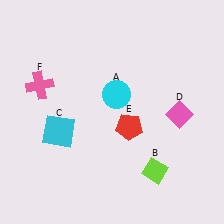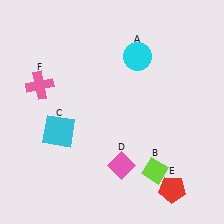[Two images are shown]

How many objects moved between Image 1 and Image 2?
3 objects moved between the two images.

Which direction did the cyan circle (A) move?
The cyan circle (A) moved up.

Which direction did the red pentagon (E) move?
The red pentagon (E) moved down.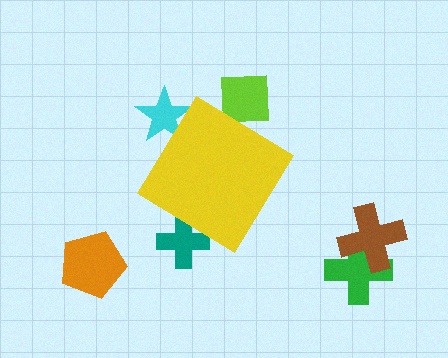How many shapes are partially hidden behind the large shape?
3 shapes are partially hidden.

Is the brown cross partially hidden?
No, the brown cross is fully visible.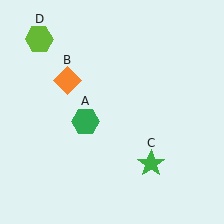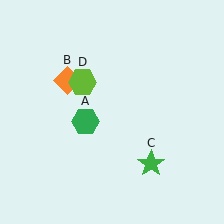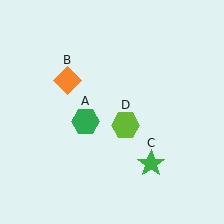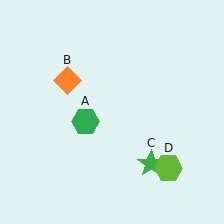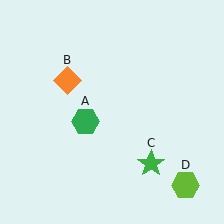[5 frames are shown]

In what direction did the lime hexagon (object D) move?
The lime hexagon (object D) moved down and to the right.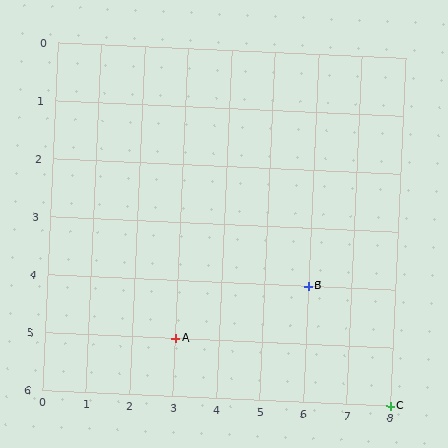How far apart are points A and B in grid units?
Points A and B are 3 columns and 1 row apart (about 3.2 grid units diagonally).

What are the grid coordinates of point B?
Point B is at grid coordinates (6, 4).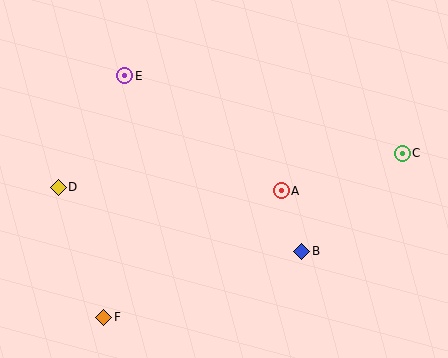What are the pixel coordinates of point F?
Point F is at (104, 317).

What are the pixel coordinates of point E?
Point E is at (125, 76).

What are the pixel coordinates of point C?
Point C is at (402, 153).